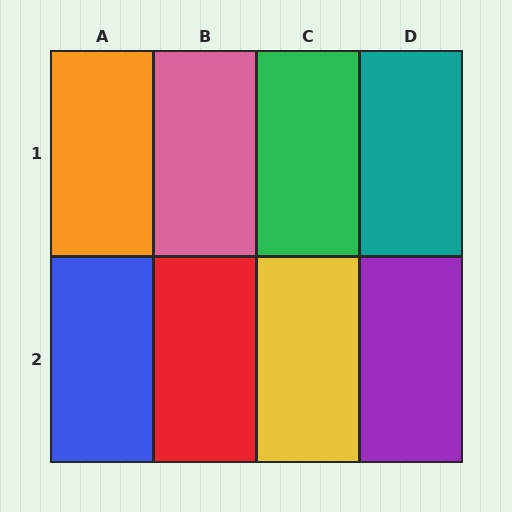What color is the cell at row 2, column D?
Purple.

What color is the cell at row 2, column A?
Blue.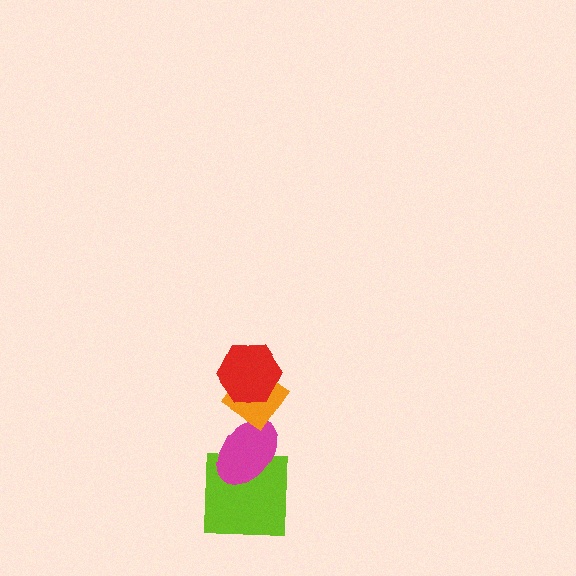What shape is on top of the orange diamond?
The red hexagon is on top of the orange diamond.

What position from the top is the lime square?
The lime square is 4th from the top.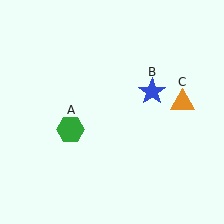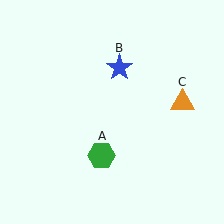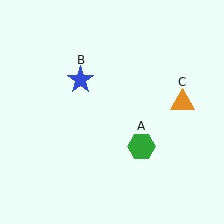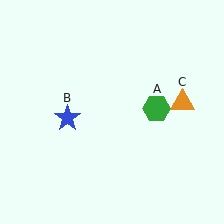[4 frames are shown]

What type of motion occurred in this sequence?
The green hexagon (object A), blue star (object B) rotated counterclockwise around the center of the scene.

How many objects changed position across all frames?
2 objects changed position: green hexagon (object A), blue star (object B).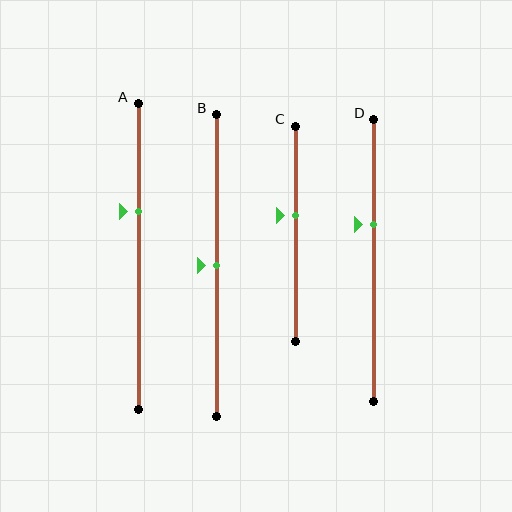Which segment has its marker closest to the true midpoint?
Segment B has its marker closest to the true midpoint.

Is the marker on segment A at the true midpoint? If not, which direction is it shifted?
No, the marker on segment A is shifted upward by about 15% of the segment length.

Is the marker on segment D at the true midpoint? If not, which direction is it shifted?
No, the marker on segment D is shifted upward by about 13% of the segment length.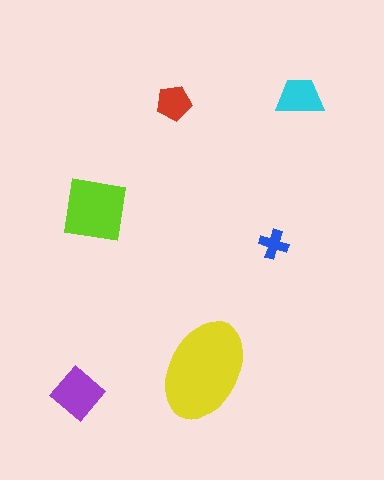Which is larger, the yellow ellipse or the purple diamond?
The yellow ellipse.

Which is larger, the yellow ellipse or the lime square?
The yellow ellipse.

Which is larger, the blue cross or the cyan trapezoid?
The cyan trapezoid.